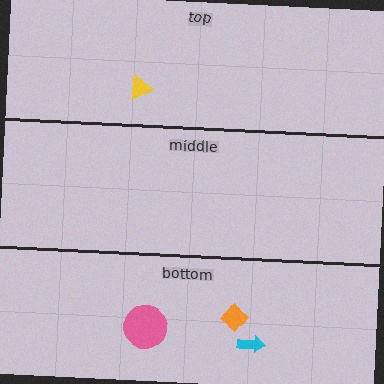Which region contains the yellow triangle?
The top region.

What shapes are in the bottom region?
The orange diamond, the pink circle, the cyan arrow.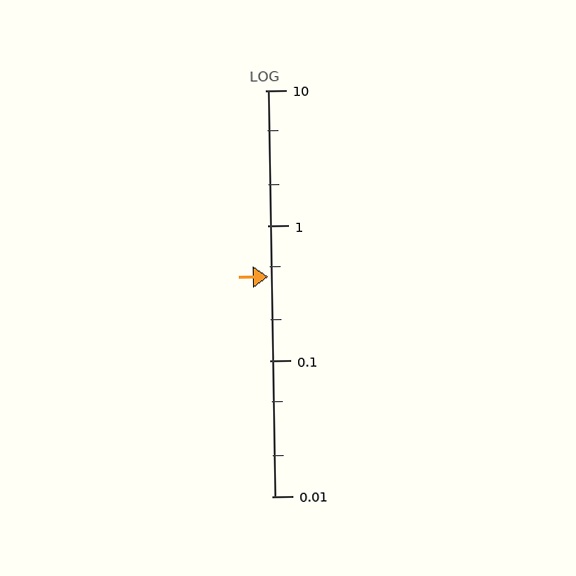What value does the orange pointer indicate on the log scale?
The pointer indicates approximately 0.42.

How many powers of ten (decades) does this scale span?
The scale spans 3 decades, from 0.01 to 10.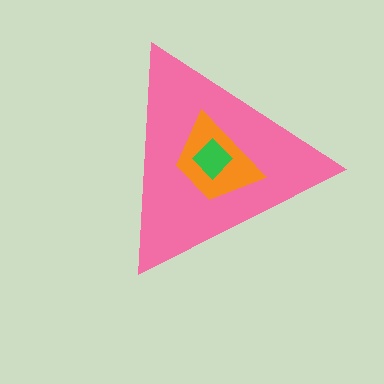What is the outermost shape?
The pink triangle.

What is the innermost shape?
The green diamond.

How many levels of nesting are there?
3.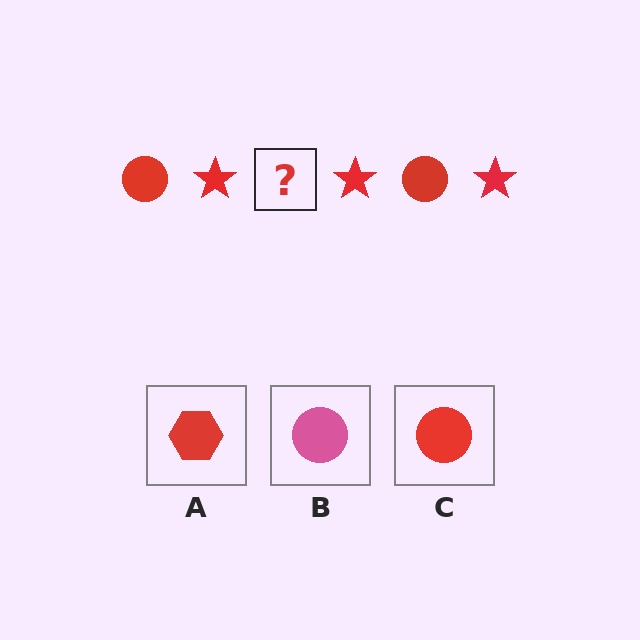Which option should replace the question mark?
Option C.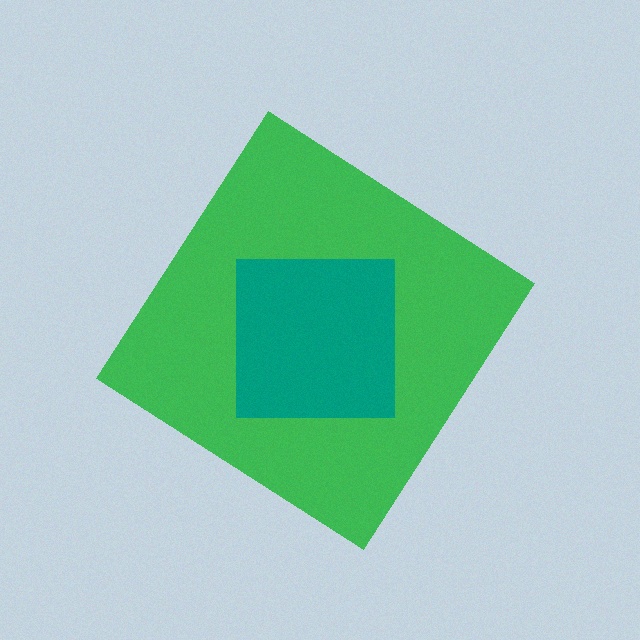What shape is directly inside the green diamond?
The teal square.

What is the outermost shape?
The green diamond.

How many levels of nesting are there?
2.